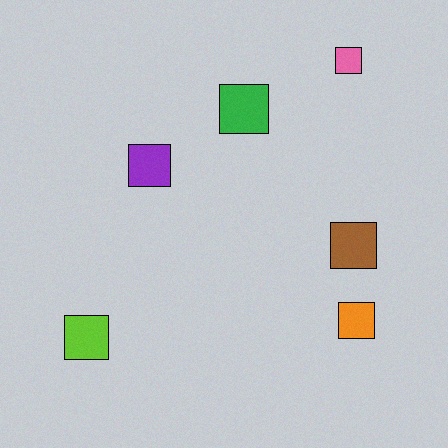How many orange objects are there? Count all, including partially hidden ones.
There is 1 orange object.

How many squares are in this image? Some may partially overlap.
There are 6 squares.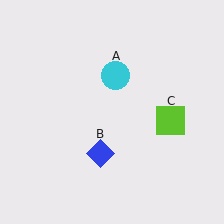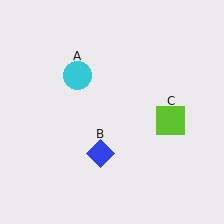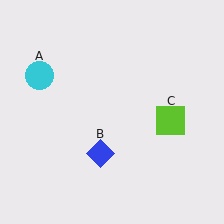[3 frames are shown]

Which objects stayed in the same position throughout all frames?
Blue diamond (object B) and lime square (object C) remained stationary.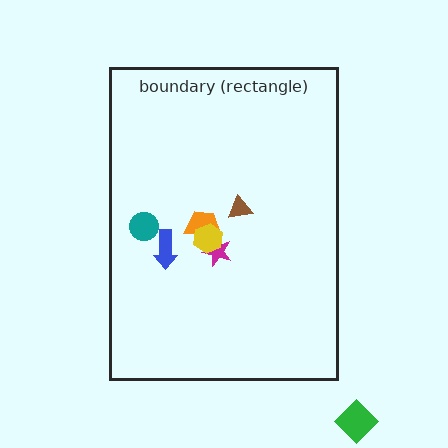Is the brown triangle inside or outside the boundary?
Inside.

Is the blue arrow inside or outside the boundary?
Inside.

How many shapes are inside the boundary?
6 inside, 1 outside.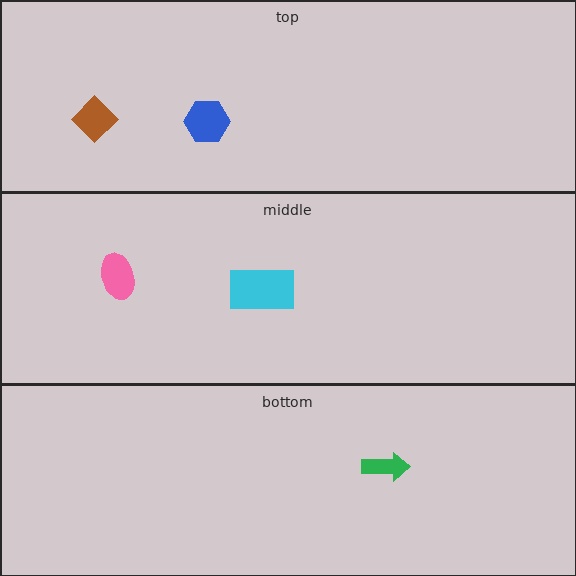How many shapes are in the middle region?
2.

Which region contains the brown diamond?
The top region.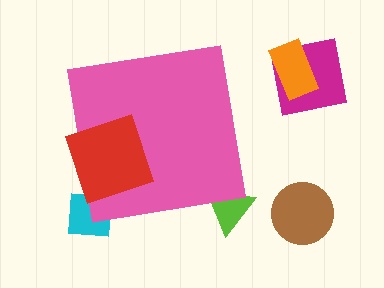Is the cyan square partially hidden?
Yes, the cyan square is partially hidden behind the pink square.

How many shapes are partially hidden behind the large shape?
2 shapes are partially hidden.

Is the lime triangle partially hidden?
Yes, the lime triangle is partially hidden behind the pink square.